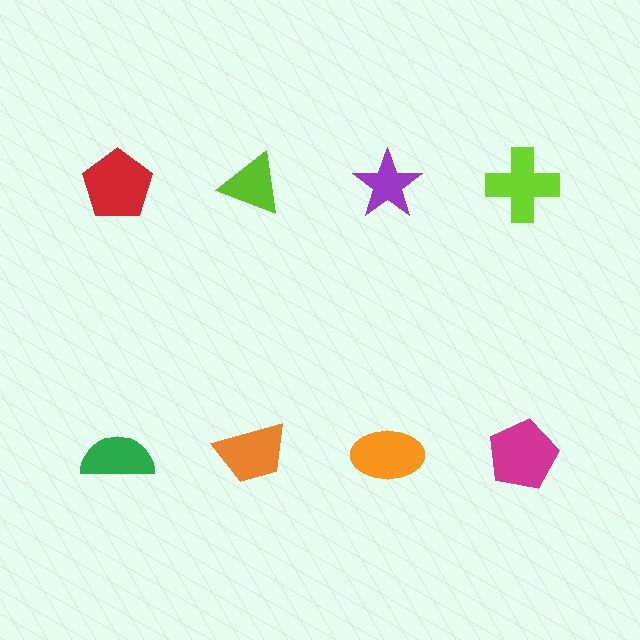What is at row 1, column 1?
A red pentagon.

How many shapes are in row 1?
4 shapes.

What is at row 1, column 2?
A lime triangle.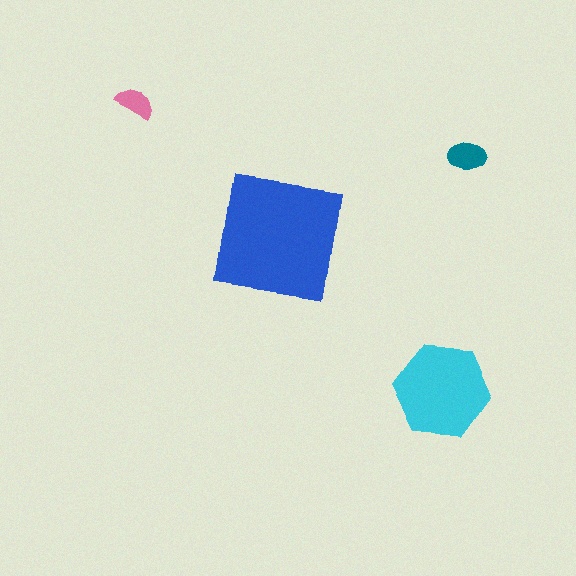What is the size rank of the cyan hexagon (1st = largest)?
2nd.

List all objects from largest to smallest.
The blue square, the cyan hexagon, the teal ellipse, the pink semicircle.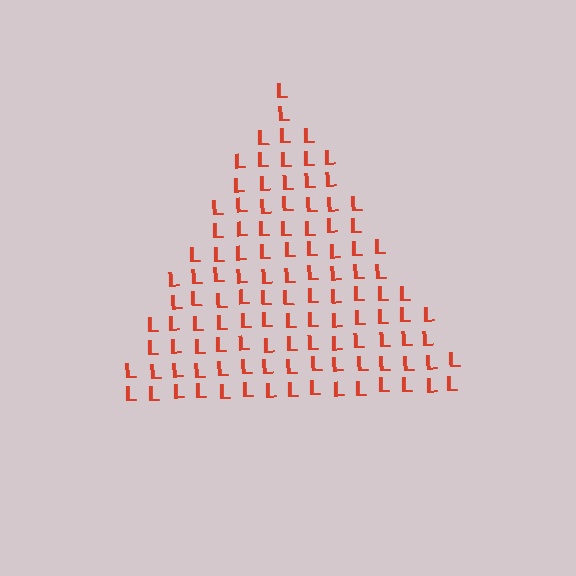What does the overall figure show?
The overall figure shows a triangle.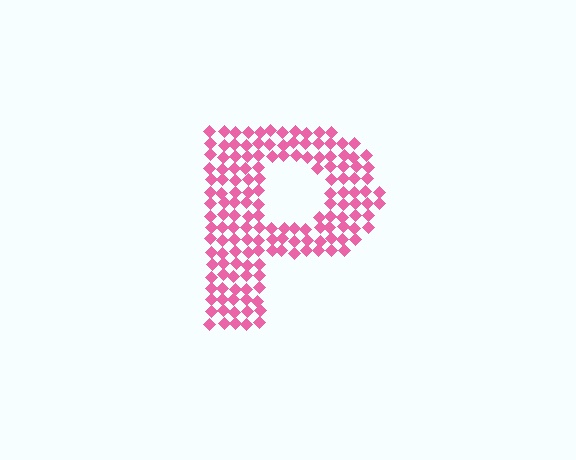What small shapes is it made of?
It is made of small diamonds.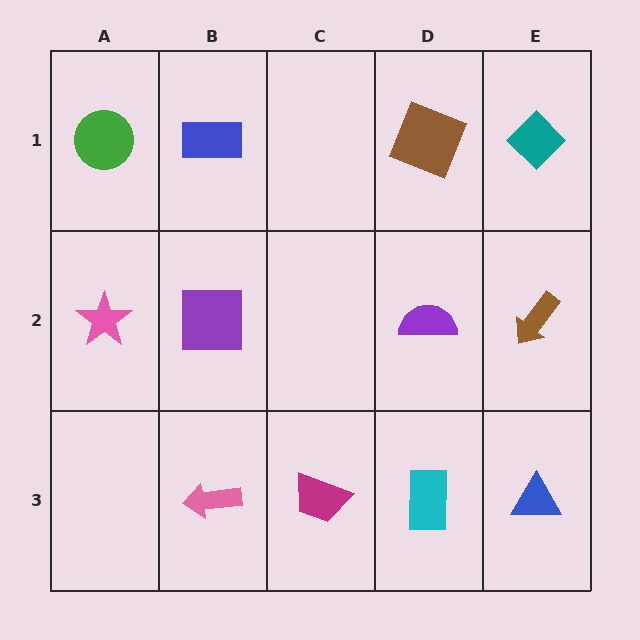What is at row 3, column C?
A magenta trapezoid.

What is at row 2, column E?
A brown arrow.